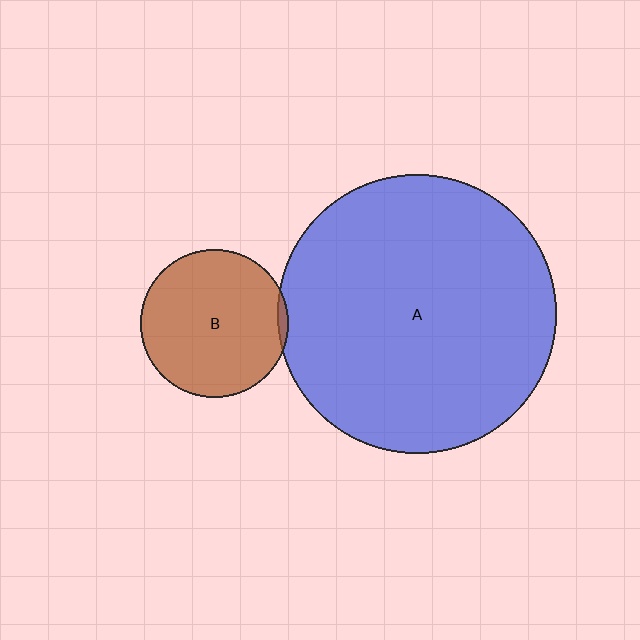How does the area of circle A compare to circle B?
Approximately 3.5 times.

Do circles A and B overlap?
Yes.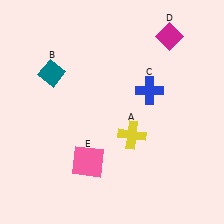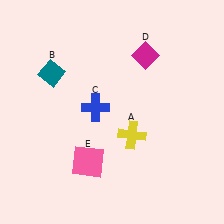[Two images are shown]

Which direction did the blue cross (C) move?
The blue cross (C) moved left.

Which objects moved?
The objects that moved are: the blue cross (C), the magenta diamond (D).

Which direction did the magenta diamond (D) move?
The magenta diamond (D) moved left.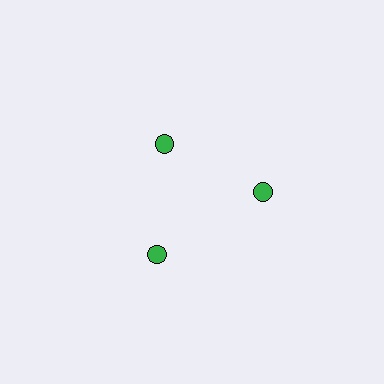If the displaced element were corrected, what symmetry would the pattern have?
It would have 3-fold rotational symmetry — the pattern would map onto itself every 120 degrees.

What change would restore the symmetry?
The symmetry would be restored by moving it outward, back onto the ring so that all 3 circles sit at equal angles and equal distance from the center.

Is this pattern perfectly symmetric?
No. The 3 green circles are arranged in a ring, but one element near the 11 o'clock position is pulled inward toward the center, breaking the 3-fold rotational symmetry.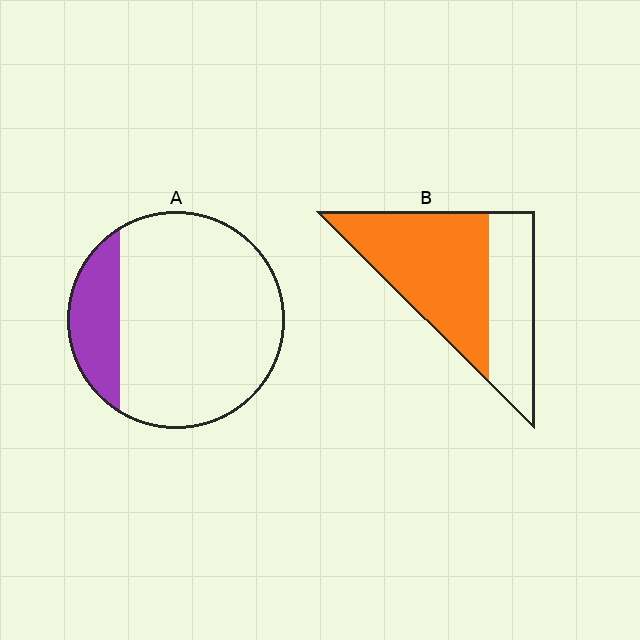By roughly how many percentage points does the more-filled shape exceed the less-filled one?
By roughly 45 percentage points (B over A).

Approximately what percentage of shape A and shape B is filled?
A is approximately 20% and B is approximately 60%.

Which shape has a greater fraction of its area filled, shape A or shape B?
Shape B.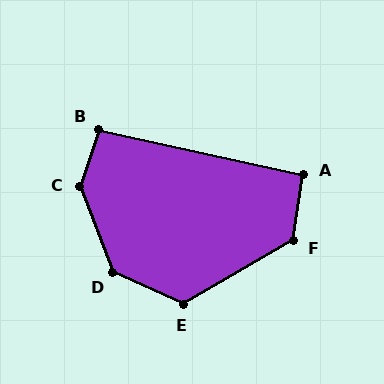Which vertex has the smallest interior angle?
A, at approximately 94 degrees.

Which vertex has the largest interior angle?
C, at approximately 140 degrees.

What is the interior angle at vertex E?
Approximately 125 degrees (obtuse).